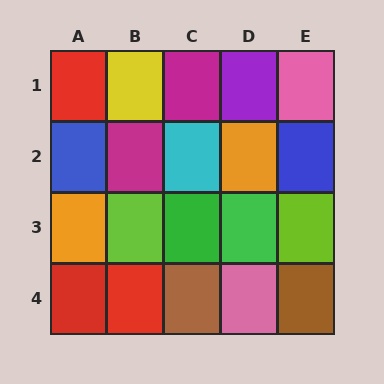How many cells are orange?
2 cells are orange.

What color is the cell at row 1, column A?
Red.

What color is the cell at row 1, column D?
Purple.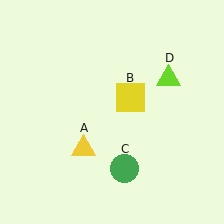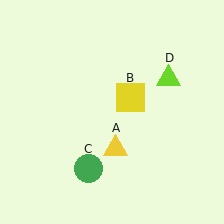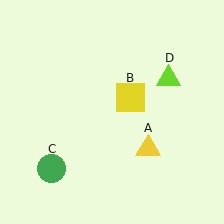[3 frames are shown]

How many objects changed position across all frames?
2 objects changed position: yellow triangle (object A), green circle (object C).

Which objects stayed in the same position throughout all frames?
Yellow square (object B) and lime triangle (object D) remained stationary.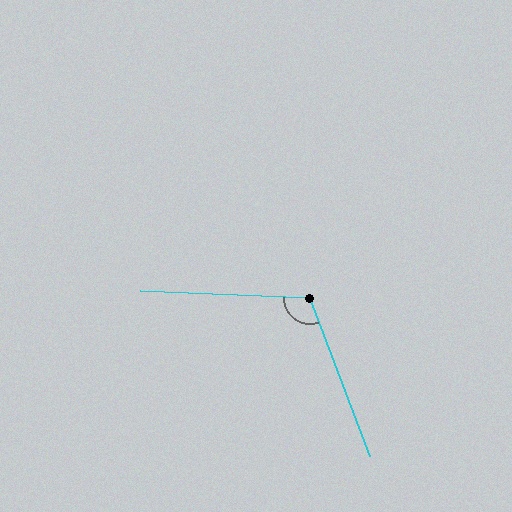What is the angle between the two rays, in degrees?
Approximately 113 degrees.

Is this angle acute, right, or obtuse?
It is obtuse.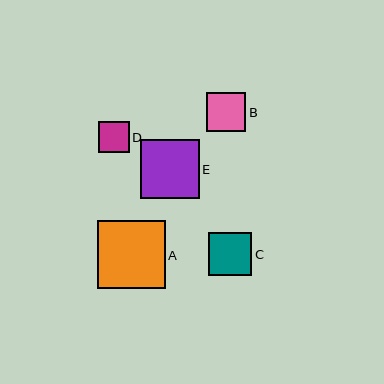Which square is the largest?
Square A is the largest with a size of approximately 68 pixels.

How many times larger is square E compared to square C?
Square E is approximately 1.4 times the size of square C.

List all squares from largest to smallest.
From largest to smallest: A, E, C, B, D.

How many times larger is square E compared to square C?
Square E is approximately 1.4 times the size of square C.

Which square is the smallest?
Square D is the smallest with a size of approximately 31 pixels.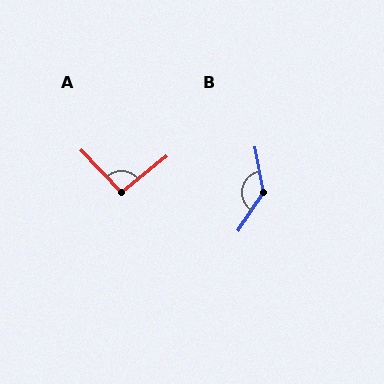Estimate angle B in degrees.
Approximately 137 degrees.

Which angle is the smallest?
A, at approximately 95 degrees.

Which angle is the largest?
B, at approximately 137 degrees.